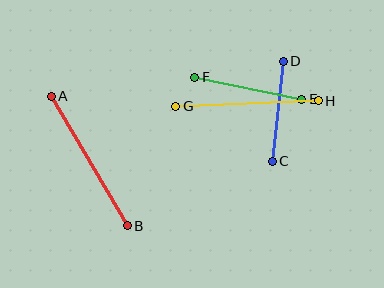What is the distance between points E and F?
The distance is approximately 109 pixels.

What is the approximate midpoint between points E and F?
The midpoint is at approximately (248, 88) pixels.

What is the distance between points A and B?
The distance is approximately 150 pixels.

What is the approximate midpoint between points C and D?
The midpoint is at approximately (278, 111) pixels.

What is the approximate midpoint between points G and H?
The midpoint is at approximately (247, 104) pixels.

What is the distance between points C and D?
The distance is approximately 101 pixels.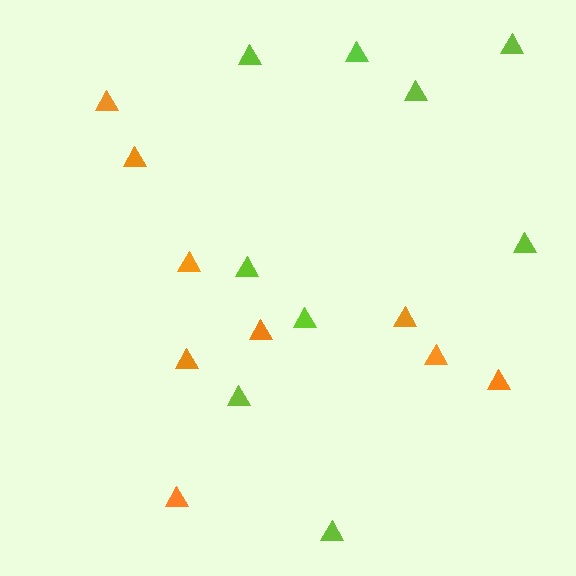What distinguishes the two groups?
There are 2 groups: one group of orange triangles (9) and one group of lime triangles (9).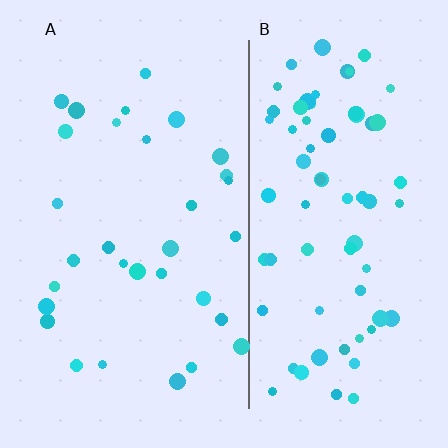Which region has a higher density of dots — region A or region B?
B (the right).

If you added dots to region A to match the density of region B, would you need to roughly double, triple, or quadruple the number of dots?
Approximately double.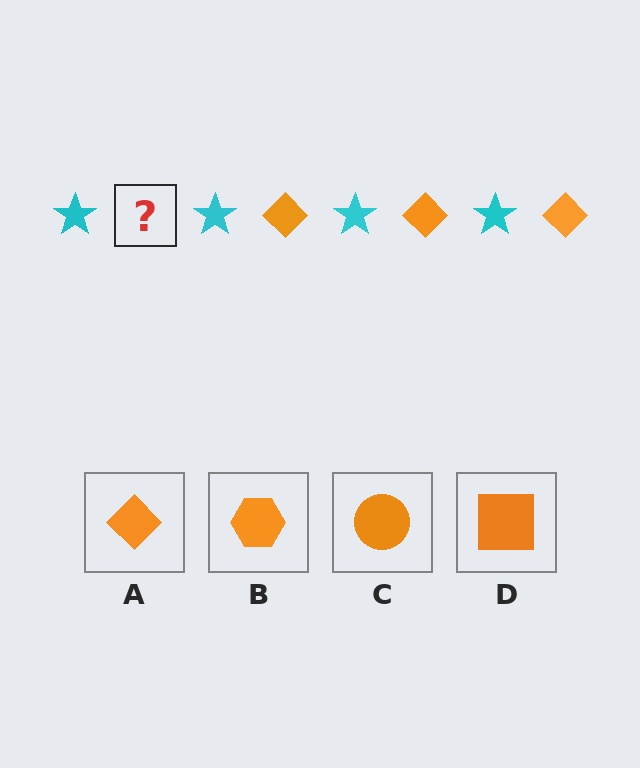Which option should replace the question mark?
Option A.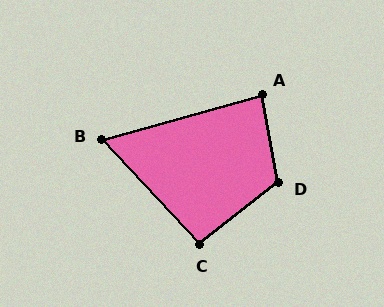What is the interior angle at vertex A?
Approximately 85 degrees (acute).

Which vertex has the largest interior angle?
D, at approximately 118 degrees.